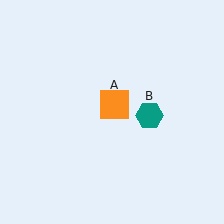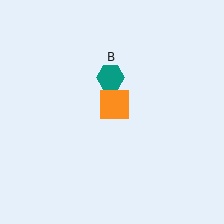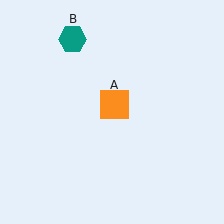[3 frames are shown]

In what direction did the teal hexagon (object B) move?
The teal hexagon (object B) moved up and to the left.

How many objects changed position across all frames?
1 object changed position: teal hexagon (object B).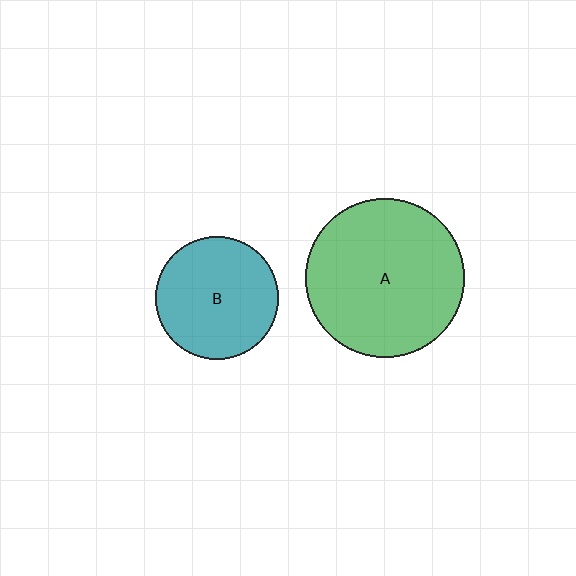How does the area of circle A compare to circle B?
Approximately 1.7 times.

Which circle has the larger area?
Circle A (green).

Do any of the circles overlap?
No, none of the circles overlap.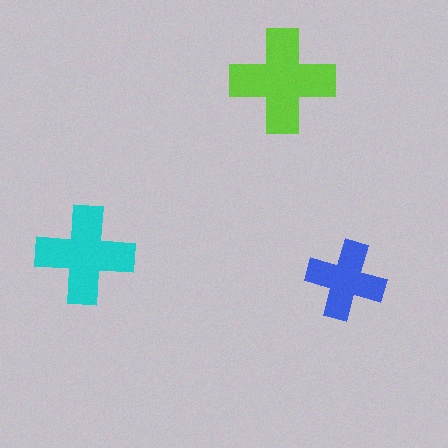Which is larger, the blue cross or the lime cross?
The lime one.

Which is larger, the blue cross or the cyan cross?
The cyan one.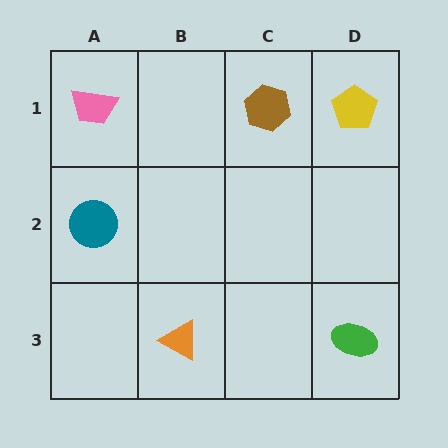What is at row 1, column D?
A yellow pentagon.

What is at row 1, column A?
A pink trapezoid.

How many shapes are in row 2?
1 shape.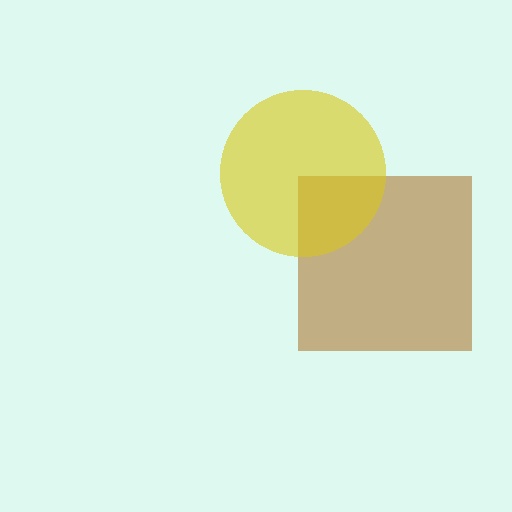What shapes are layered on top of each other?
The layered shapes are: a brown square, a yellow circle.